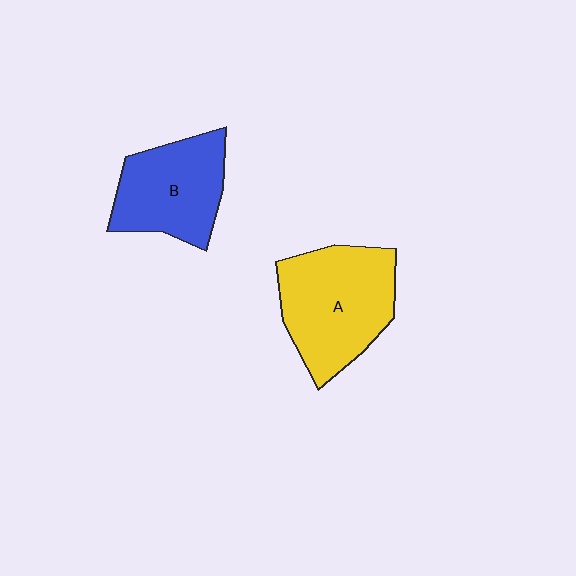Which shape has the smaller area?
Shape B (blue).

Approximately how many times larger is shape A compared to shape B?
Approximately 1.2 times.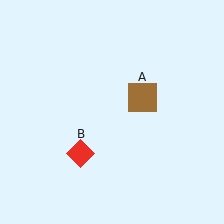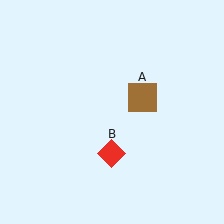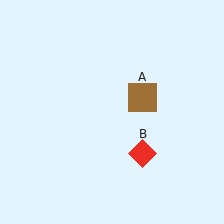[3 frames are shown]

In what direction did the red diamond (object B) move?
The red diamond (object B) moved right.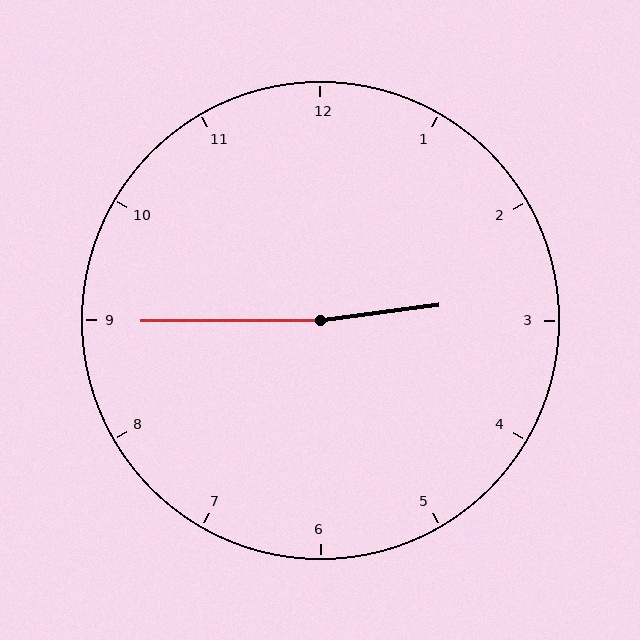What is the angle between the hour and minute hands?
Approximately 172 degrees.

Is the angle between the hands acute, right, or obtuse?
It is obtuse.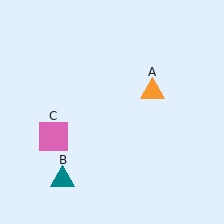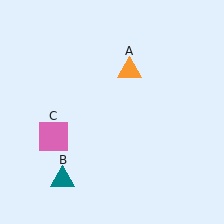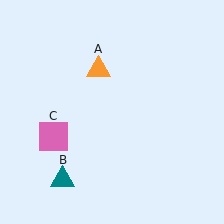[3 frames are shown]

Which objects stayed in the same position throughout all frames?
Teal triangle (object B) and pink square (object C) remained stationary.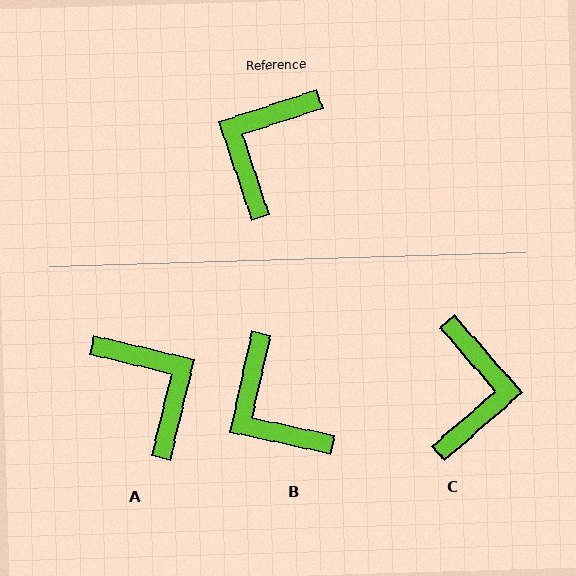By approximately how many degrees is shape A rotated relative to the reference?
Approximately 122 degrees clockwise.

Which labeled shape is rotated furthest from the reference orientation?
C, about 157 degrees away.